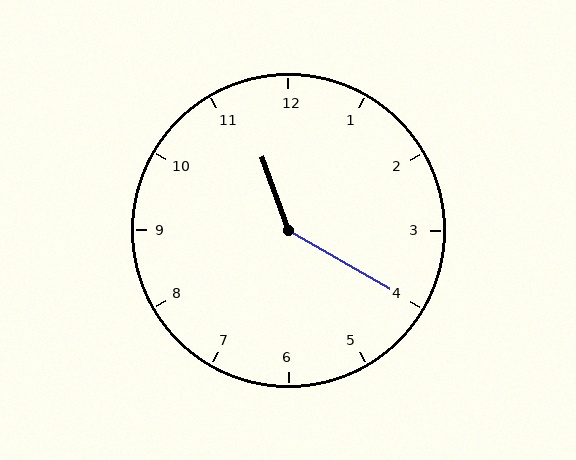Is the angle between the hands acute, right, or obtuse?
It is obtuse.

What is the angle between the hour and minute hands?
Approximately 140 degrees.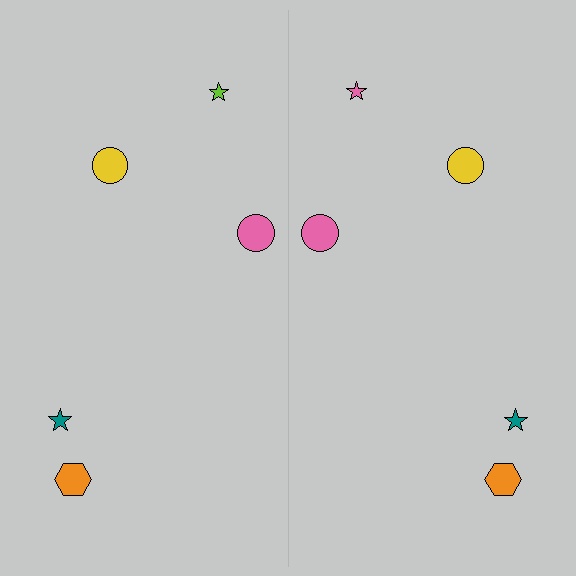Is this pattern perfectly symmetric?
No, the pattern is not perfectly symmetric. The pink star on the right side breaks the symmetry — its mirror counterpart is lime.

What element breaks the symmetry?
The pink star on the right side breaks the symmetry — its mirror counterpart is lime.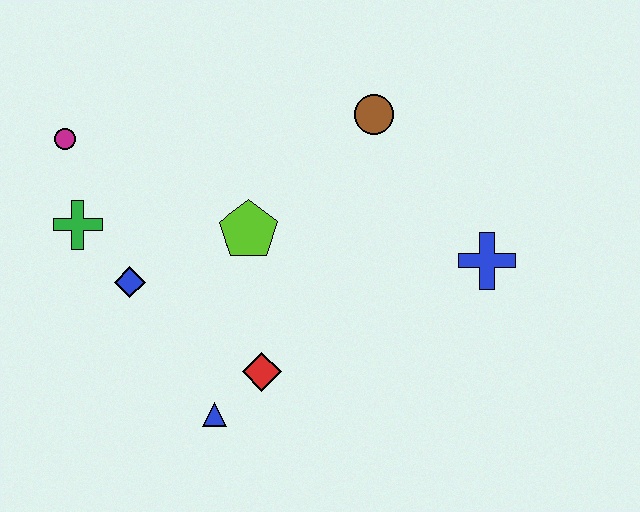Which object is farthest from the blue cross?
The magenta circle is farthest from the blue cross.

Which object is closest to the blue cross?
The brown circle is closest to the blue cross.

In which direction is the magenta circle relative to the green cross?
The magenta circle is above the green cross.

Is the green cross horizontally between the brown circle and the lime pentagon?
No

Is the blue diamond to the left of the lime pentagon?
Yes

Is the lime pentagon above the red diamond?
Yes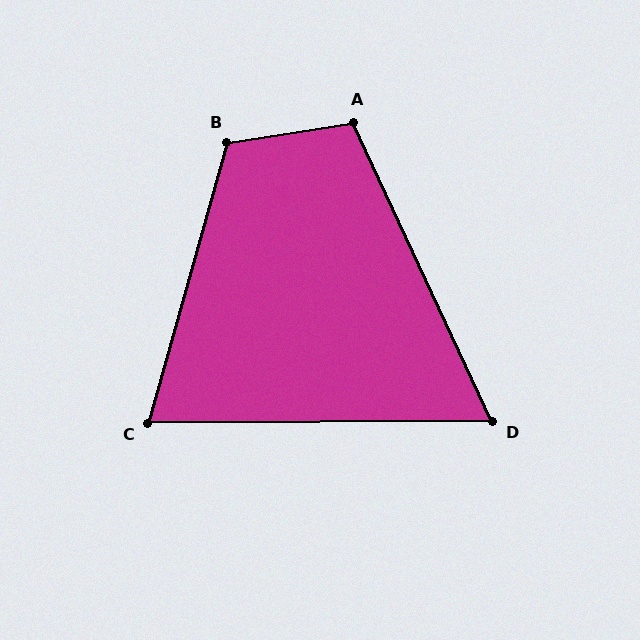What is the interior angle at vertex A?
Approximately 106 degrees (obtuse).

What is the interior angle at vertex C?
Approximately 74 degrees (acute).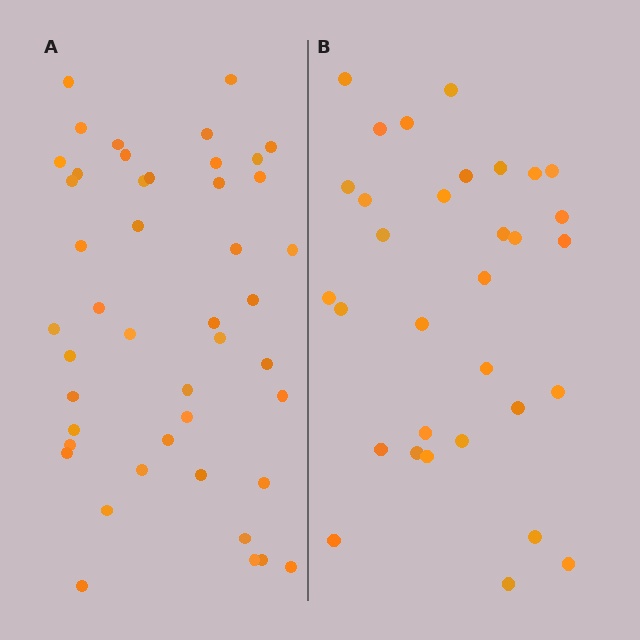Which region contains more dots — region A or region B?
Region A (the left region) has more dots.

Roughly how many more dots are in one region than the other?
Region A has approximately 15 more dots than region B.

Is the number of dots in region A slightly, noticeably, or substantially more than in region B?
Region A has noticeably more, but not dramatically so. The ratio is roughly 1.4 to 1.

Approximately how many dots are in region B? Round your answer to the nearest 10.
About 30 dots. (The exact count is 32, which rounds to 30.)